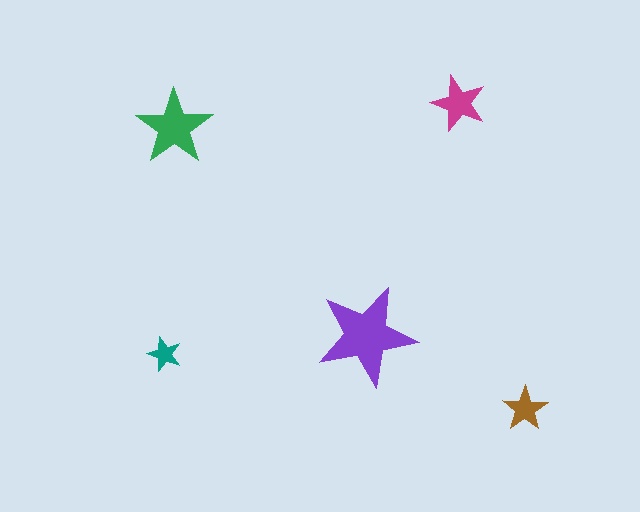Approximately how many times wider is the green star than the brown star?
About 1.5 times wider.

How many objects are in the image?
There are 5 objects in the image.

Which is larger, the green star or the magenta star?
The green one.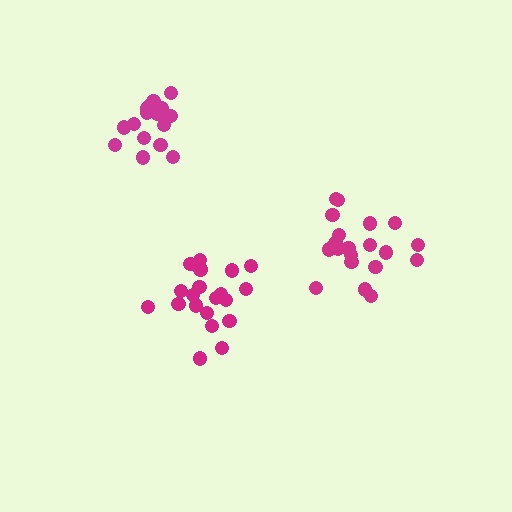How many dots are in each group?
Group 1: 21 dots, Group 2: 17 dots, Group 3: 20 dots (58 total).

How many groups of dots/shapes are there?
There are 3 groups.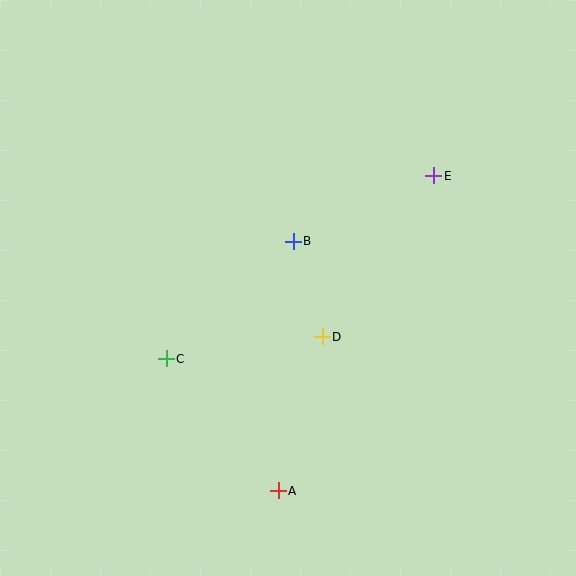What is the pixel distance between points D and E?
The distance between D and E is 196 pixels.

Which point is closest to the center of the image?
Point B at (293, 241) is closest to the center.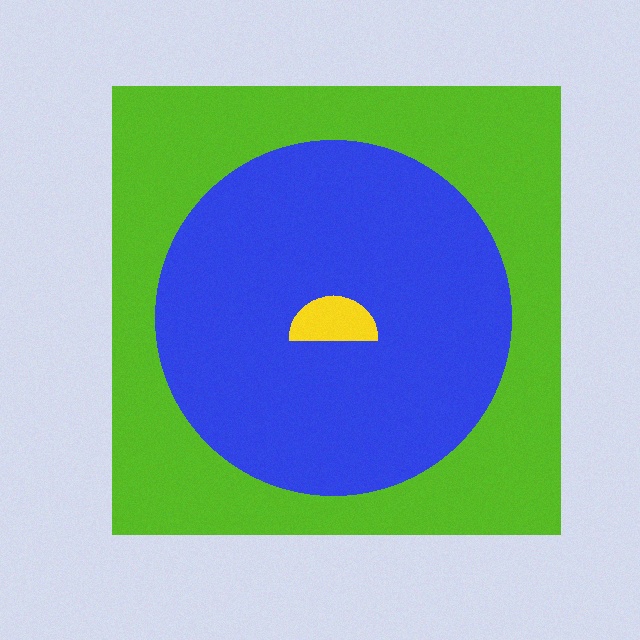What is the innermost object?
The yellow semicircle.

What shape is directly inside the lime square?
The blue circle.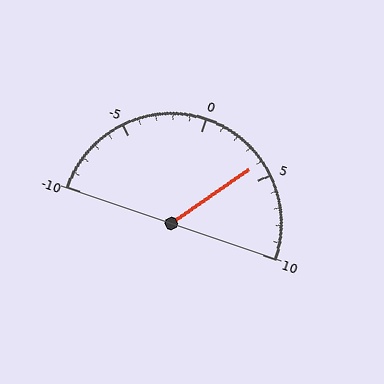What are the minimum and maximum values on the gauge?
The gauge ranges from -10 to 10.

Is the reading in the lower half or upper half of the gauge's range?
The reading is in the upper half of the range (-10 to 10).